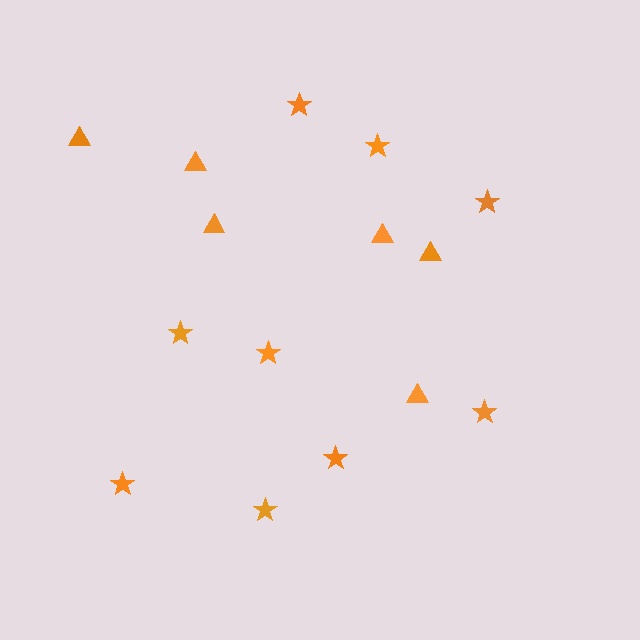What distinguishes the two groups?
There are 2 groups: one group of stars (9) and one group of triangles (6).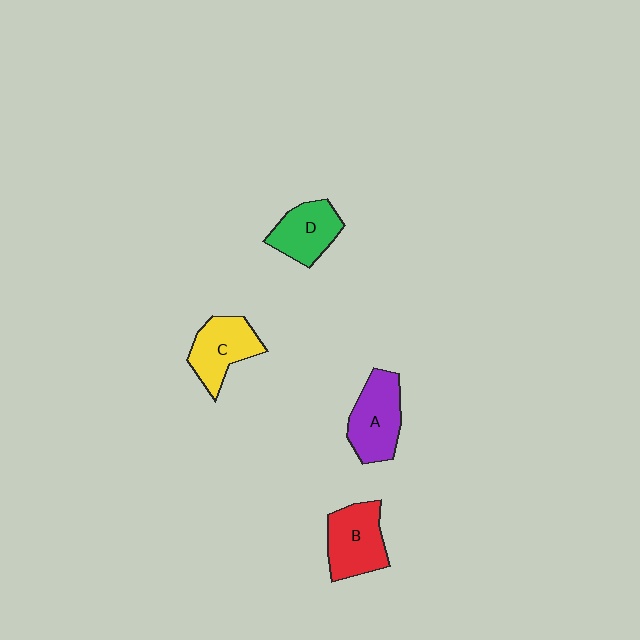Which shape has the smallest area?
Shape D (green).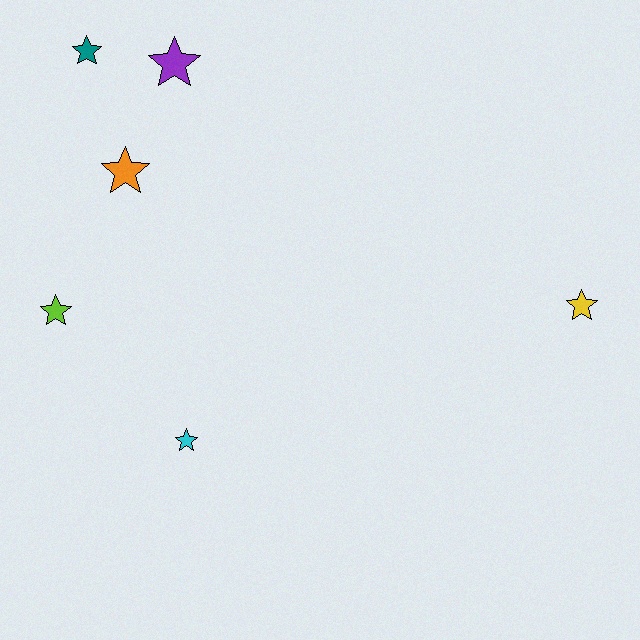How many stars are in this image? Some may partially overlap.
There are 6 stars.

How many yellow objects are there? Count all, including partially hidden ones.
There is 1 yellow object.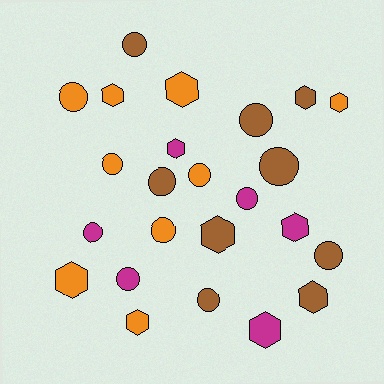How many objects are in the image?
There are 24 objects.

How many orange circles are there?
There are 4 orange circles.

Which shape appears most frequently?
Circle, with 13 objects.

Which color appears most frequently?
Brown, with 9 objects.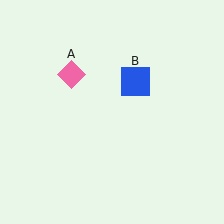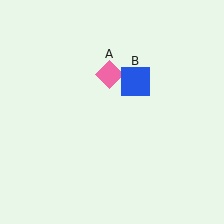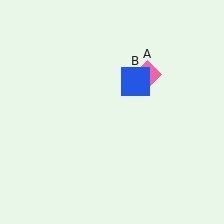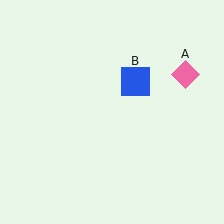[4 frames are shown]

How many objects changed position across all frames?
1 object changed position: pink diamond (object A).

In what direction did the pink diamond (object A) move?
The pink diamond (object A) moved right.